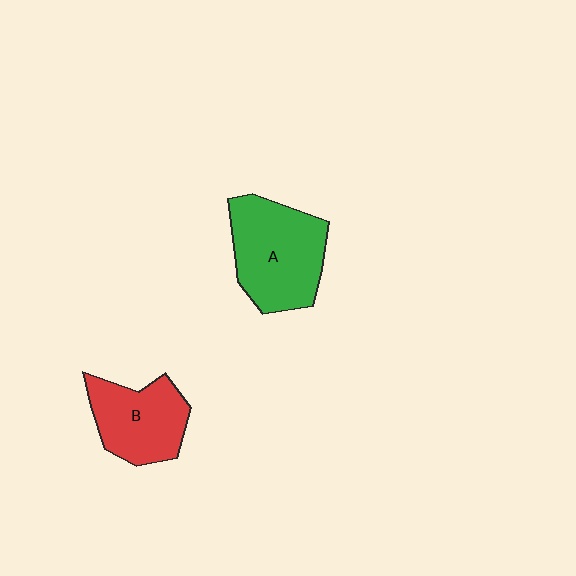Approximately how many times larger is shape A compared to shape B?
Approximately 1.3 times.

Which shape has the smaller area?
Shape B (red).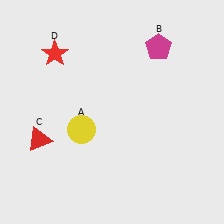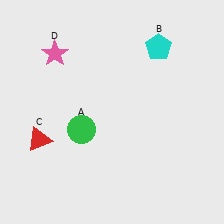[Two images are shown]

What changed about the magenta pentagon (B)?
In Image 1, B is magenta. In Image 2, it changed to cyan.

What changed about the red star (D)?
In Image 1, D is red. In Image 2, it changed to pink.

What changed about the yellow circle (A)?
In Image 1, A is yellow. In Image 2, it changed to green.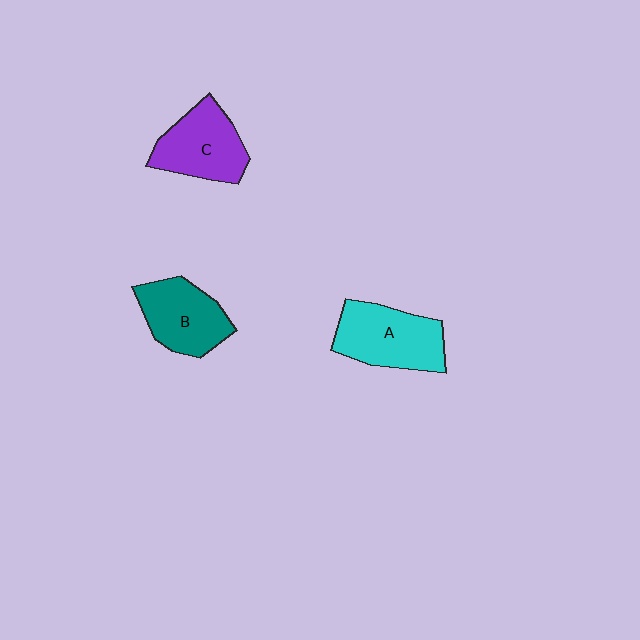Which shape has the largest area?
Shape A (cyan).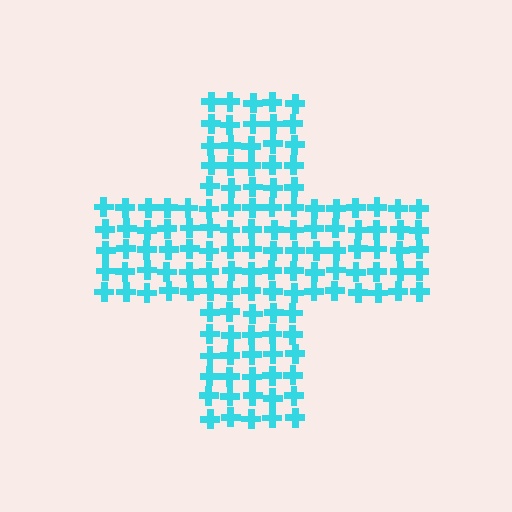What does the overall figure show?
The overall figure shows a cross.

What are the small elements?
The small elements are crosses.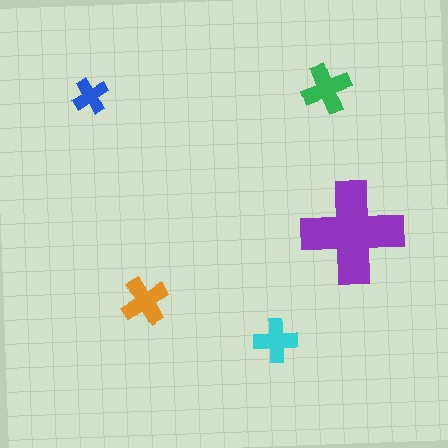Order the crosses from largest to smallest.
the purple one, the green one, the orange one, the cyan one, the blue one.